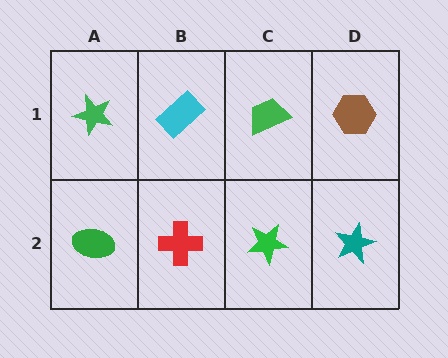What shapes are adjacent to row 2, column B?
A cyan rectangle (row 1, column B), a green ellipse (row 2, column A), a green star (row 2, column C).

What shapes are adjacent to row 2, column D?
A brown hexagon (row 1, column D), a green star (row 2, column C).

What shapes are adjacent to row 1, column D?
A teal star (row 2, column D), a green trapezoid (row 1, column C).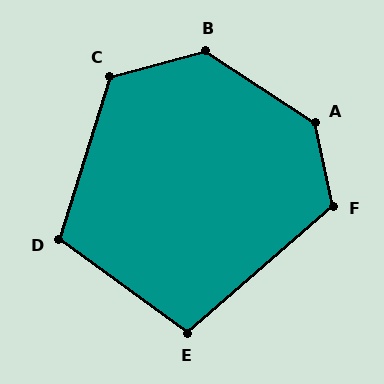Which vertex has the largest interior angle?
A, at approximately 135 degrees.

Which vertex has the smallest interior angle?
E, at approximately 103 degrees.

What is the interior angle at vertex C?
Approximately 123 degrees (obtuse).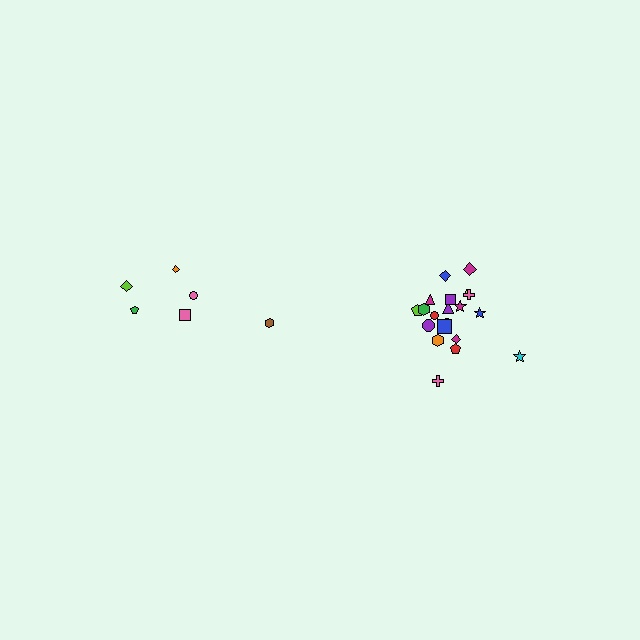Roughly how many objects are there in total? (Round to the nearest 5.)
Roughly 30 objects in total.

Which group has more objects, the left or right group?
The right group.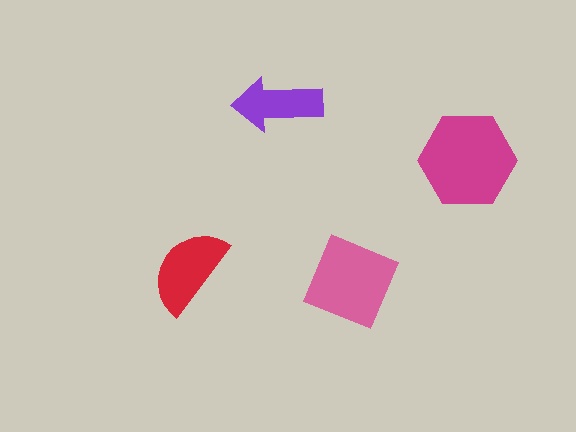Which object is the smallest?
The purple arrow.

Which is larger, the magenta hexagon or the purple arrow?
The magenta hexagon.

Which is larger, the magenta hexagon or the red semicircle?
The magenta hexagon.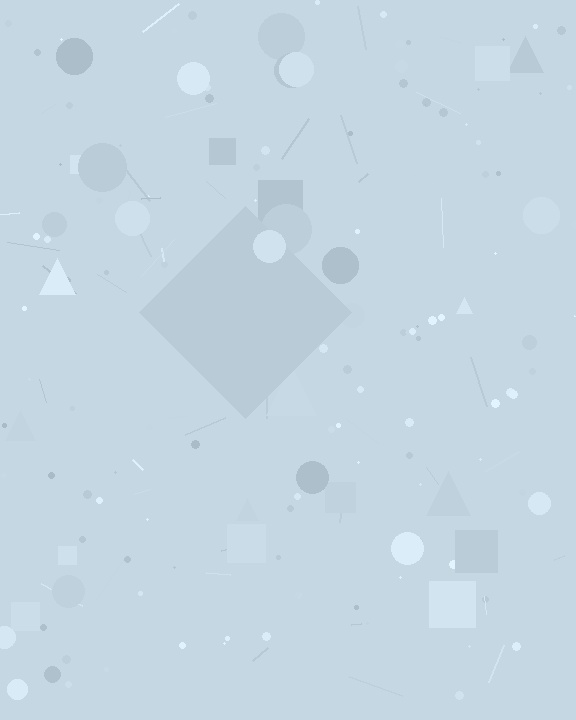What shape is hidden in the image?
A diamond is hidden in the image.